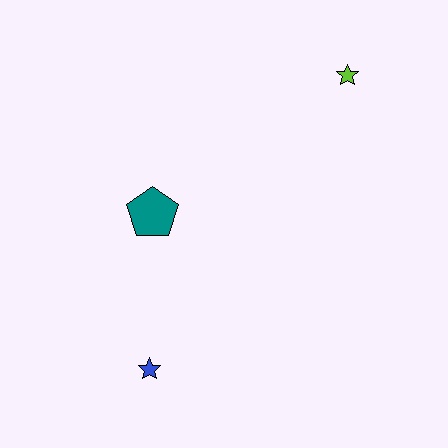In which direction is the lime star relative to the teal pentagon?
The lime star is to the right of the teal pentagon.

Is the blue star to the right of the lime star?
No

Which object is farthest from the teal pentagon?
The lime star is farthest from the teal pentagon.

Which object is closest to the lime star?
The teal pentagon is closest to the lime star.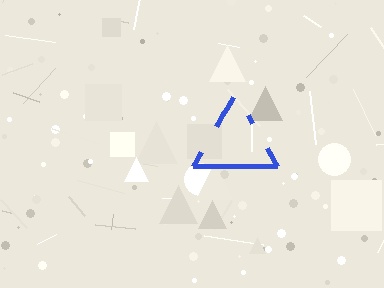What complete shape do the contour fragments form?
The contour fragments form a triangle.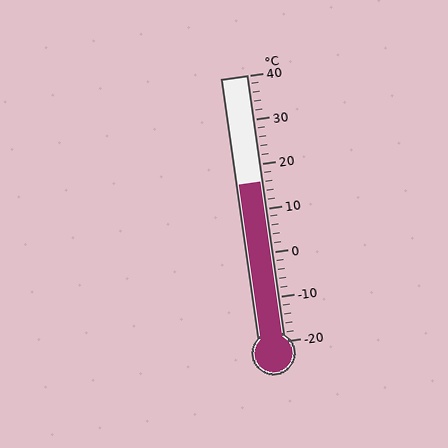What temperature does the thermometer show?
The thermometer shows approximately 16°C.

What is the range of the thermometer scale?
The thermometer scale ranges from -20°C to 40°C.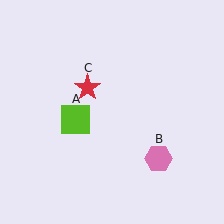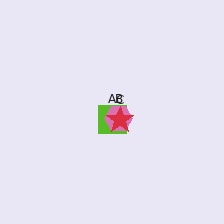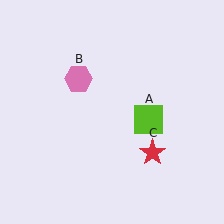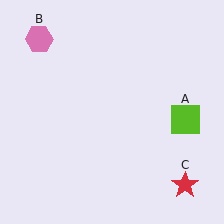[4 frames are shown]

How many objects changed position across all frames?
3 objects changed position: lime square (object A), pink hexagon (object B), red star (object C).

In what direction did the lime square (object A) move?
The lime square (object A) moved right.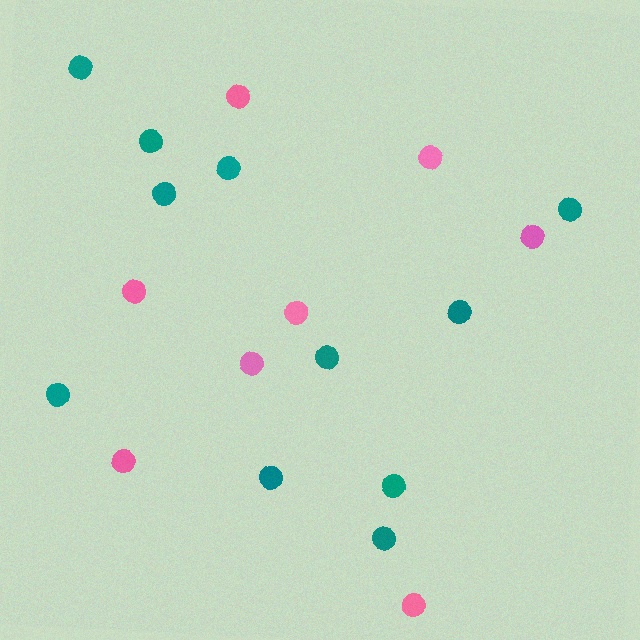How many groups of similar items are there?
There are 2 groups: one group of teal circles (11) and one group of pink circles (8).